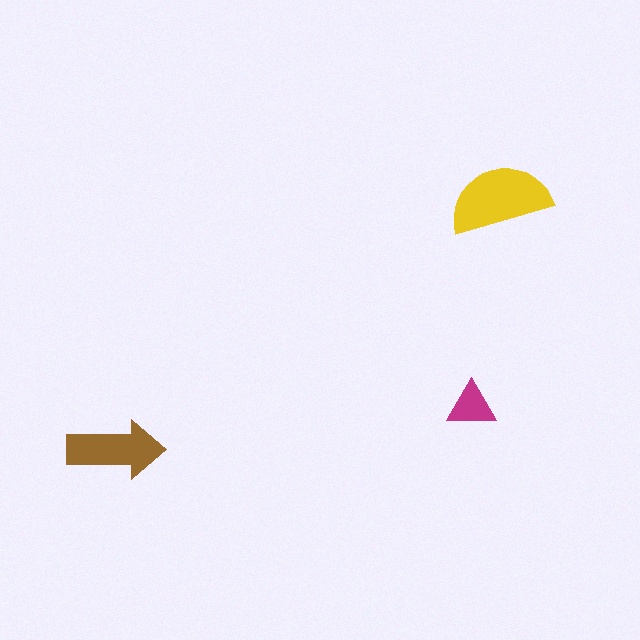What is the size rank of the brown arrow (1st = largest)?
2nd.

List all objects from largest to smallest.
The yellow semicircle, the brown arrow, the magenta triangle.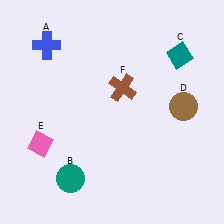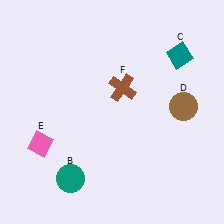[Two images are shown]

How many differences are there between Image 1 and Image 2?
There is 1 difference between the two images.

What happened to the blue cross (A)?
The blue cross (A) was removed in Image 2. It was in the top-left area of Image 1.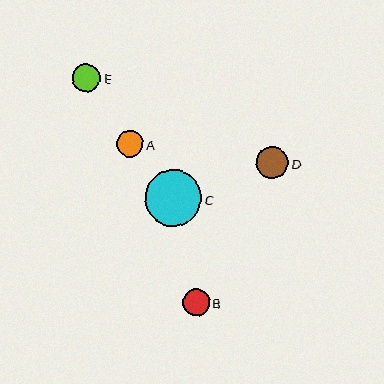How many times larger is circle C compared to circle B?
Circle C is approximately 2.1 times the size of circle B.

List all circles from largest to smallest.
From largest to smallest: C, D, E, B, A.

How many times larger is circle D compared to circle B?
Circle D is approximately 1.2 times the size of circle B.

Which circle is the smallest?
Circle A is the smallest with a size of approximately 27 pixels.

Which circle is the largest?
Circle C is the largest with a size of approximately 56 pixels.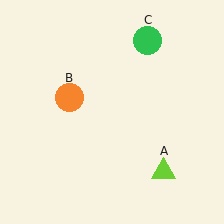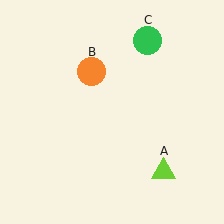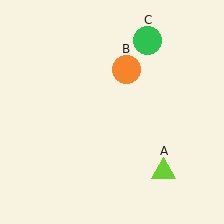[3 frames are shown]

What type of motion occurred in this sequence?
The orange circle (object B) rotated clockwise around the center of the scene.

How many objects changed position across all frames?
1 object changed position: orange circle (object B).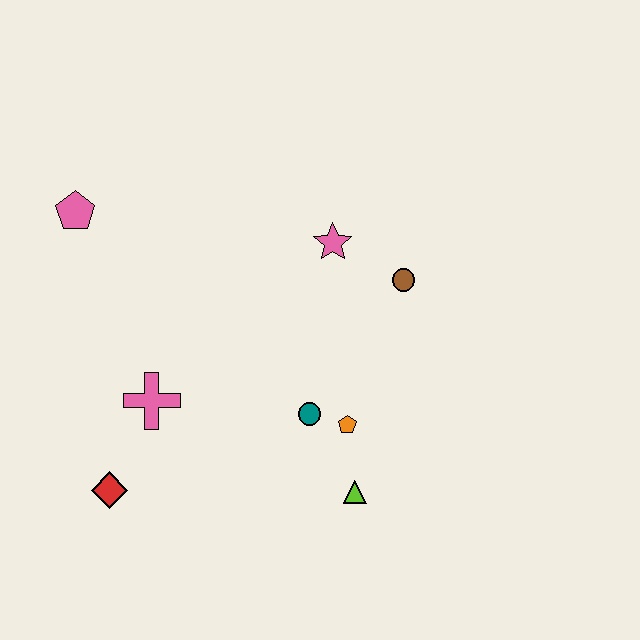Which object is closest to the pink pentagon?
The pink cross is closest to the pink pentagon.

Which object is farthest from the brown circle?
The red diamond is farthest from the brown circle.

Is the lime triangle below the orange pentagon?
Yes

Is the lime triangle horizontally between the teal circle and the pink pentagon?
No